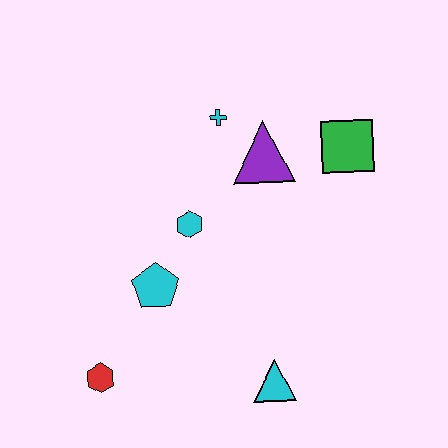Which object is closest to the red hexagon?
The cyan pentagon is closest to the red hexagon.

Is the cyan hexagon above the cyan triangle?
Yes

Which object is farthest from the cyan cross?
The red hexagon is farthest from the cyan cross.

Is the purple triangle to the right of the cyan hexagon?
Yes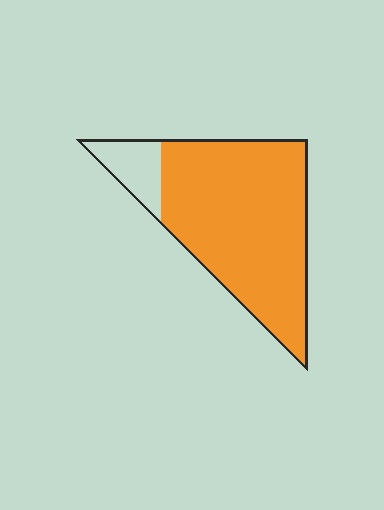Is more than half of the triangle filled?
Yes.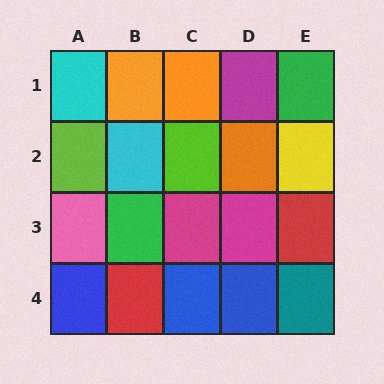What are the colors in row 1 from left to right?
Cyan, orange, orange, magenta, green.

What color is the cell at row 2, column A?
Lime.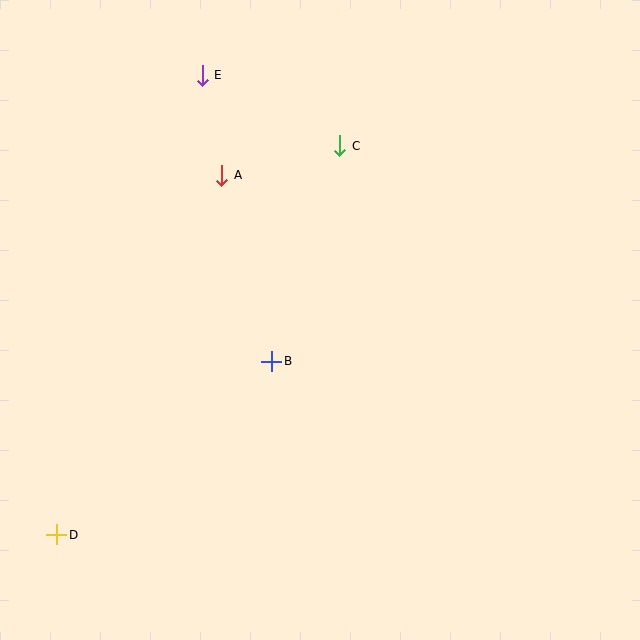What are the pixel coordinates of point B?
Point B is at (272, 361).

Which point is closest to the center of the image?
Point B at (272, 361) is closest to the center.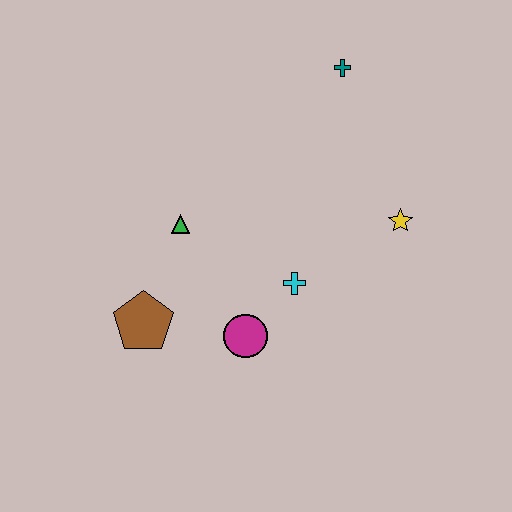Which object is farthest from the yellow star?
The brown pentagon is farthest from the yellow star.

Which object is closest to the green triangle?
The brown pentagon is closest to the green triangle.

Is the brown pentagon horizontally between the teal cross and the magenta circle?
No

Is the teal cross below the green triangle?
No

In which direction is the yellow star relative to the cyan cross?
The yellow star is to the right of the cyan cross.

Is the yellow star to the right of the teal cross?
Yes